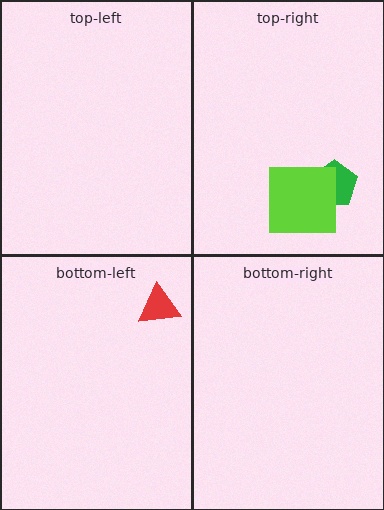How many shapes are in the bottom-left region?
1.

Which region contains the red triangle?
The bottom-left region.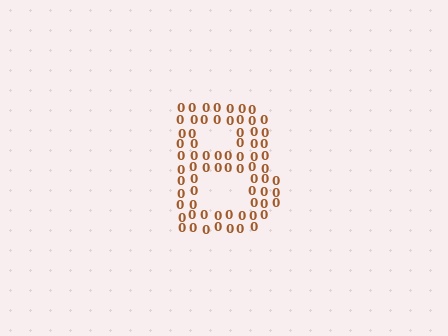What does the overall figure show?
The overall figure shows the letter B.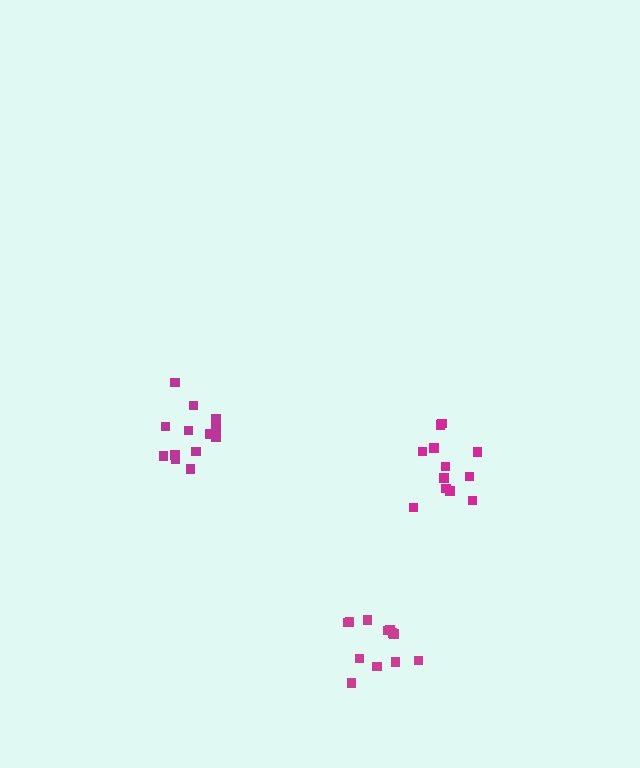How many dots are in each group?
Group 1: 13 dots, Group 2: 12 dots, Group 3: 12 dots (37 total).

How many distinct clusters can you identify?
There are 3 distinct clusters.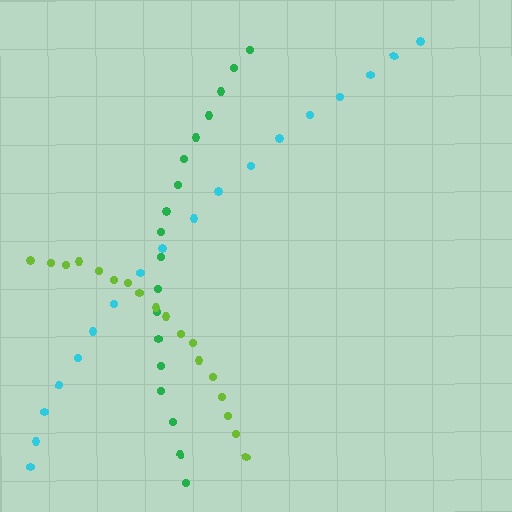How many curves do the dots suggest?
There are 3 distinct paths.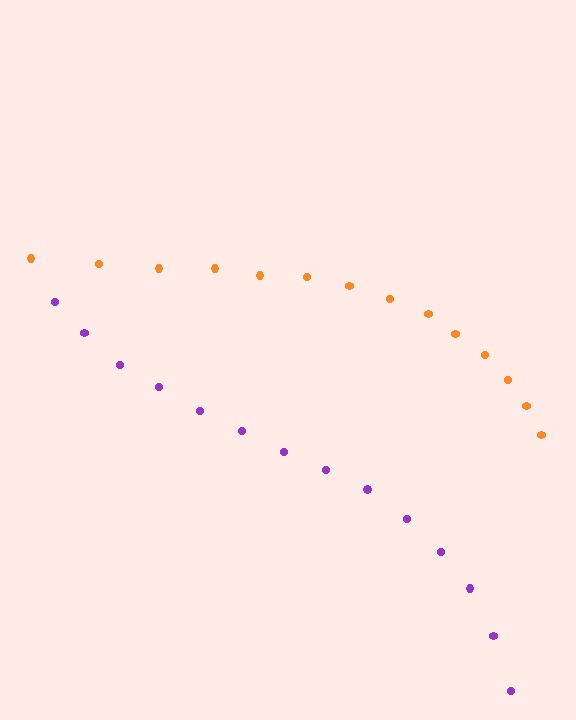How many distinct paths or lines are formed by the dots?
There are 2 distinct paths.